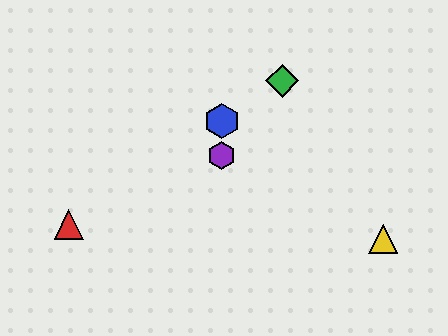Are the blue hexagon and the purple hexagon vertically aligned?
Yes, both are at x≈222.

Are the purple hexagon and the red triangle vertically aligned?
No, the purple hexagon is at x≈222 and the red triangle is at x≈69.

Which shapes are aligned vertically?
The blue hexagon, the purple hexagon are aligned vertically.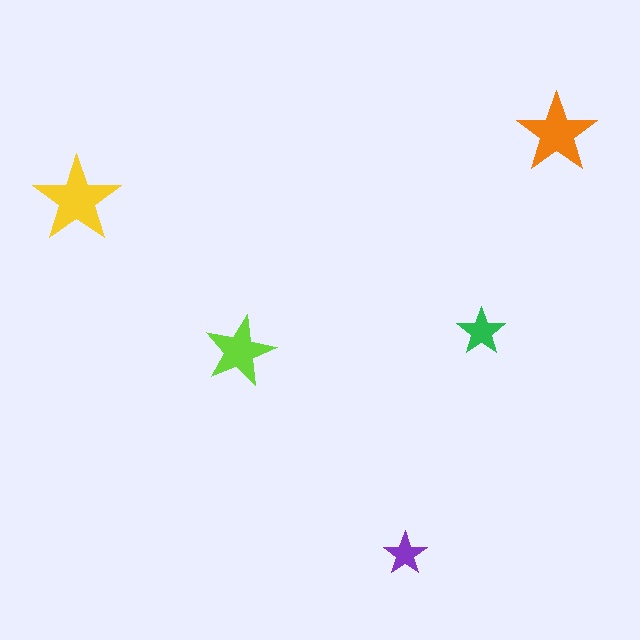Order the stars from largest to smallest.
the yellow one, the orange one, the lime one, the green one, the purple one.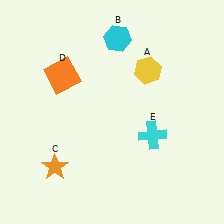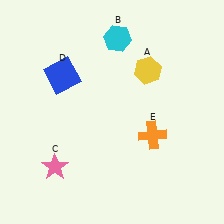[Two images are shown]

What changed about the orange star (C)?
In Image 1, C is orange. In Image 2, it changed to pink.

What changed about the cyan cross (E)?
In Image 1, E is cyan. In Image 2, it changed to orange.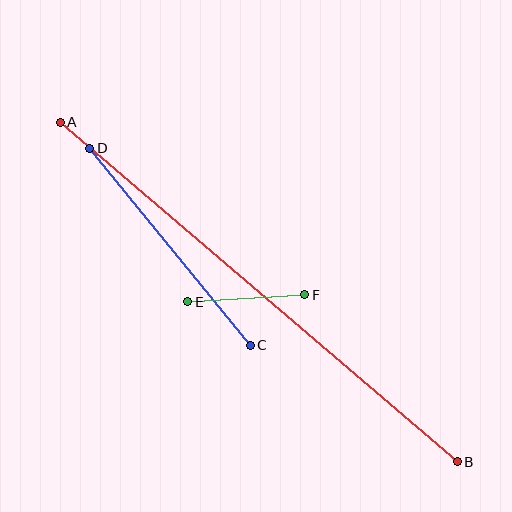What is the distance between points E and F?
The distance is approximately 118 pixels.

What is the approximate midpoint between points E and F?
The midpoint is at approximately (246, 298) pixels.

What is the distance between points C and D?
The distance is approximately 254 pixels.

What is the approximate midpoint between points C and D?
The midpoint is at approximately (170, 247) pixels.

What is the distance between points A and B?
The distance is approximately 522 pixels.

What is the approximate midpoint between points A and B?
The midpoint is at approximately (259, 292) pixels.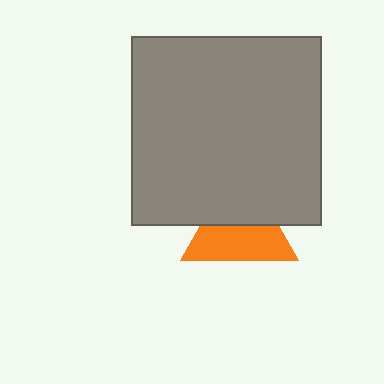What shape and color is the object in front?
The object in front is a gray square.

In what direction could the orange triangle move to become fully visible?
The orange triangle could move down. That would shift it out from behind the gray square entirely.